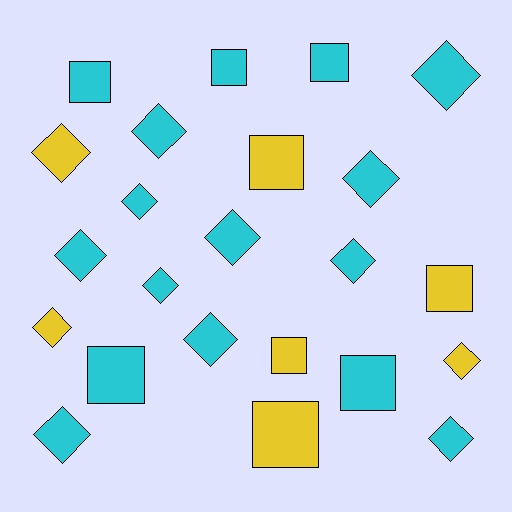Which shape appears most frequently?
Diamond, with 14 objects.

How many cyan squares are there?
There are 5 cyan squares.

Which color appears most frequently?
Cyan, with 16 objects.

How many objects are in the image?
There are 23 objects.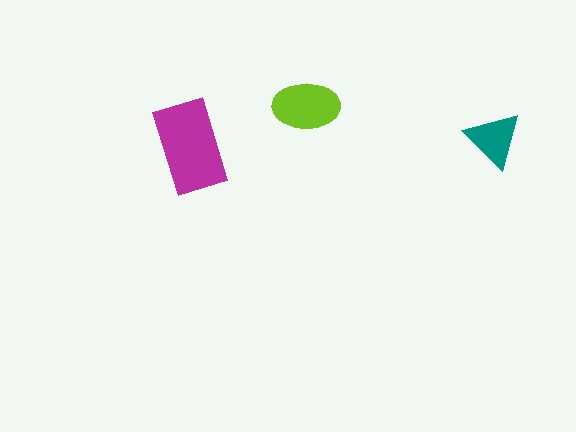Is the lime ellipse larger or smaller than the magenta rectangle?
Smaller.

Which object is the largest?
The magenta rectangle.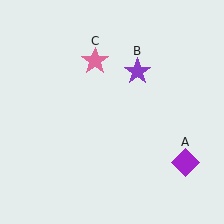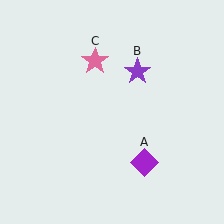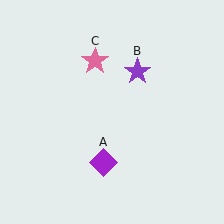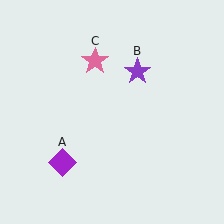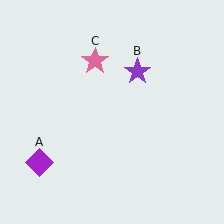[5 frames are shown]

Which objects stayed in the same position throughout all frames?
Purple star (object B) and pink star (object C) remained stationary.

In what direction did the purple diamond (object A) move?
The purple diamond (object A) moved left.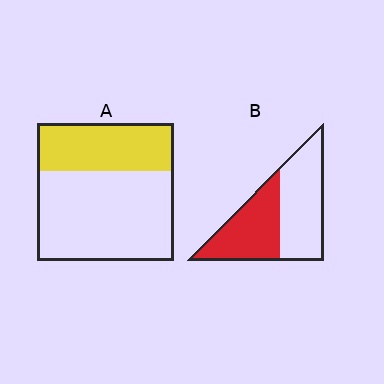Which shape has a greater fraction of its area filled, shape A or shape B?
Shape B.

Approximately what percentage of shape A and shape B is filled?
A is approximately 35% and B is approximately 45%.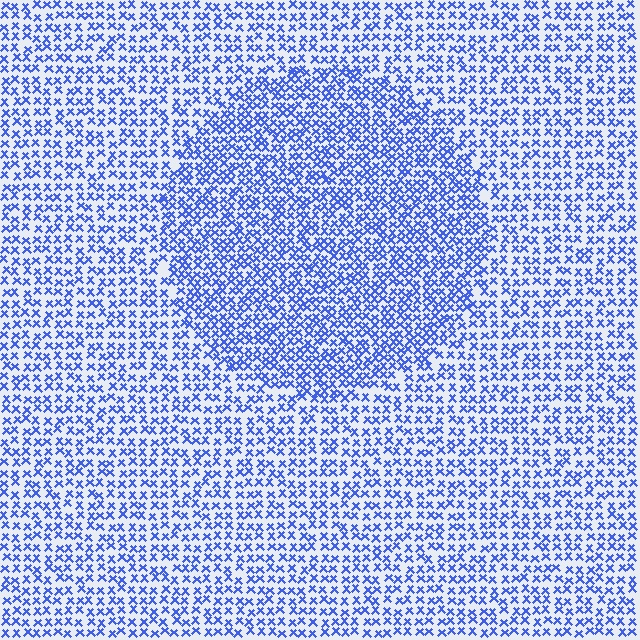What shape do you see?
I see a circle.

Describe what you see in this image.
The image contains small blue elements arranged at two different densities. A circle-shaped region is visible where the elements are more densely packed than the surrounding area.